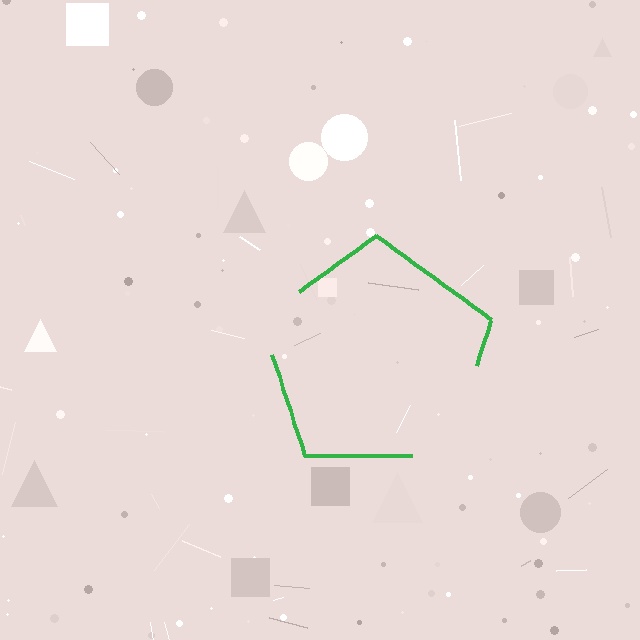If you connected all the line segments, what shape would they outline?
They would outline a pentagon.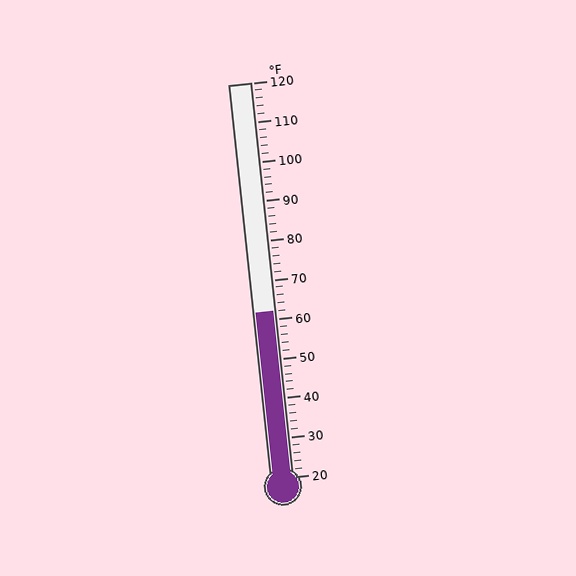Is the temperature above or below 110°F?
The temperature is below 110°F.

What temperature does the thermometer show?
The thermometer shows approximately 62°F.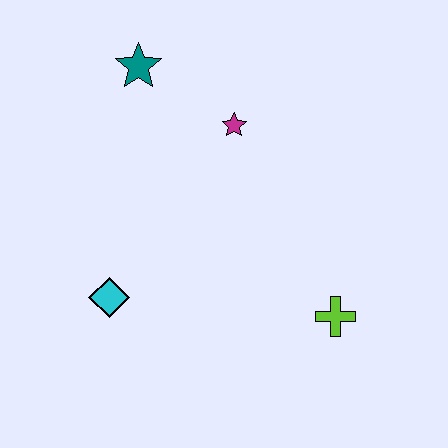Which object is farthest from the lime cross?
The teal star is farthest from the lime cross.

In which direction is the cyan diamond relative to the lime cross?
The cyan diamond is to the left of the lime cross.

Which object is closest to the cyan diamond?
The magenta star is closest to the cyan diamond.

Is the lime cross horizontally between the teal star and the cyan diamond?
No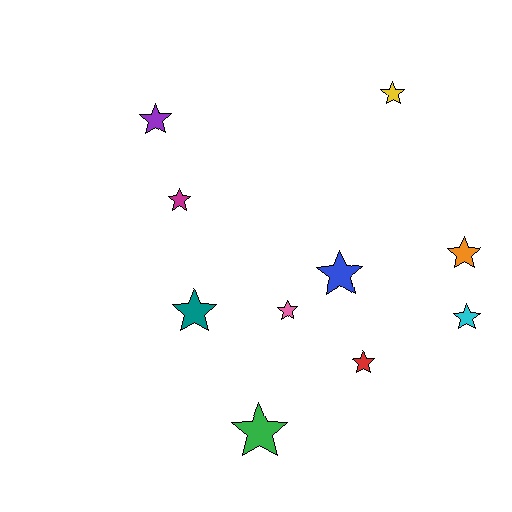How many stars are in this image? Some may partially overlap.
There are 10 stars.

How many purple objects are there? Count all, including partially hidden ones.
There is 1 purple object.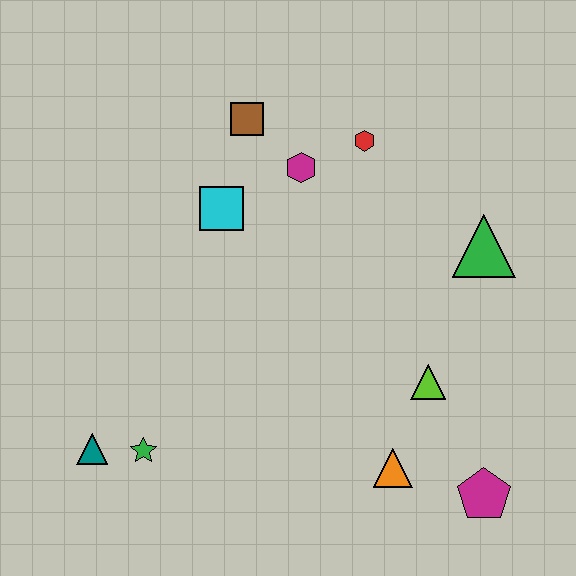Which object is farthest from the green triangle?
The teal triangle is farthest from the green triangle.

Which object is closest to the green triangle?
The lime triangle is closest to the green triangle.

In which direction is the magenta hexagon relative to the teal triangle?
The magenta hexagon is above the teal triangle.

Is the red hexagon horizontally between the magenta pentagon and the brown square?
Yes